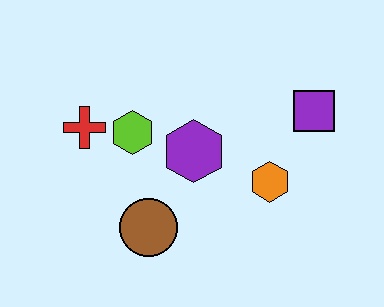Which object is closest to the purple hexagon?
The lime hexagon is closest to the purple hexagon.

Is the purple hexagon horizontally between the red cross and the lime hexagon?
No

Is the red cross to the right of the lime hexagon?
No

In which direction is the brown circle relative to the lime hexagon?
The brown circle is below the lime hexagon.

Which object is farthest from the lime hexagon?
The purple square is farthest from the lime hexagon.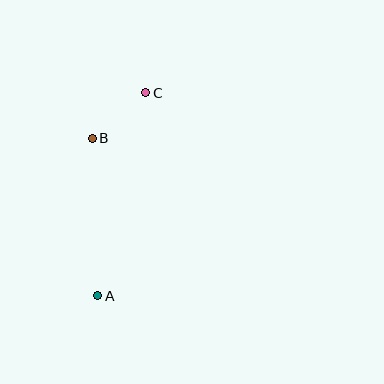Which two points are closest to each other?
Points B and C are closest to each other.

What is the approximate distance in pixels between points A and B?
The distance between A and B is approximately 157 pixels.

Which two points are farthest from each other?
Points A and C are farthest from each other.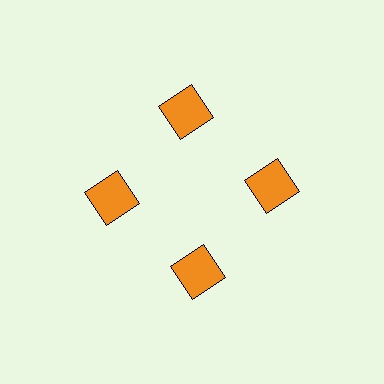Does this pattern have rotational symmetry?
Yes, this pattern has 4-fold rotational symmetry. It looks the same after rotating 90 degrees around the center.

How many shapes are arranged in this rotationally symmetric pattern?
There are 4 shapes, arranged in 4 groups of 1.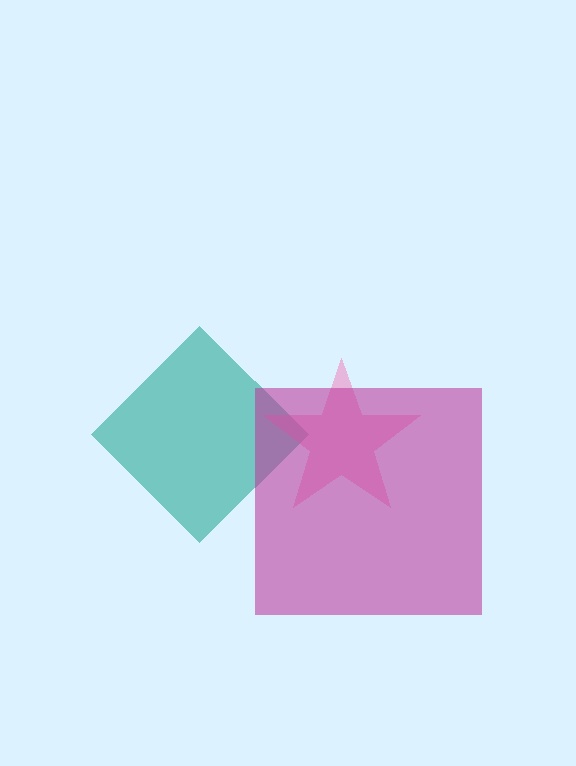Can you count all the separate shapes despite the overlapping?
Yes, there are 3 separate shapes.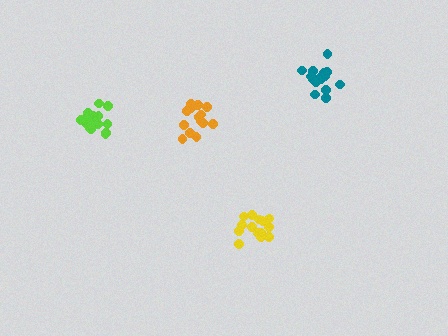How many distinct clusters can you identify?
There are 4 distinct clusters.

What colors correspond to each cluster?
The clusters are colored: orange, teal, lime, yellow.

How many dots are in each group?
Group 1: 14 dots, Group 2: 15 dots, Group 3: 18 dots, Group 4: 15 dots (62 total).